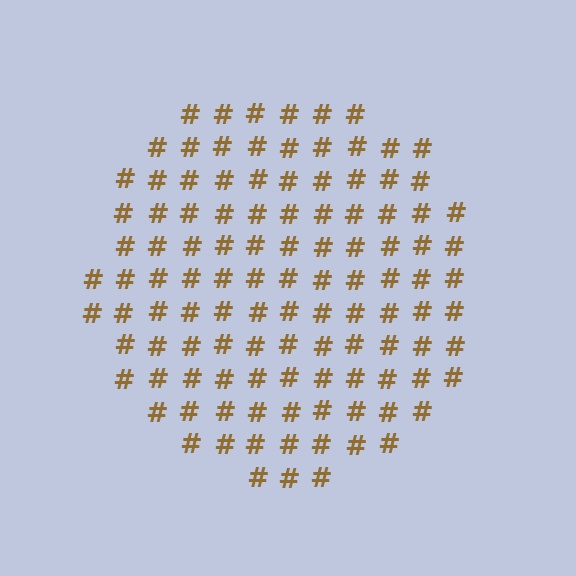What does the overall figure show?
The overall figure shows a circle.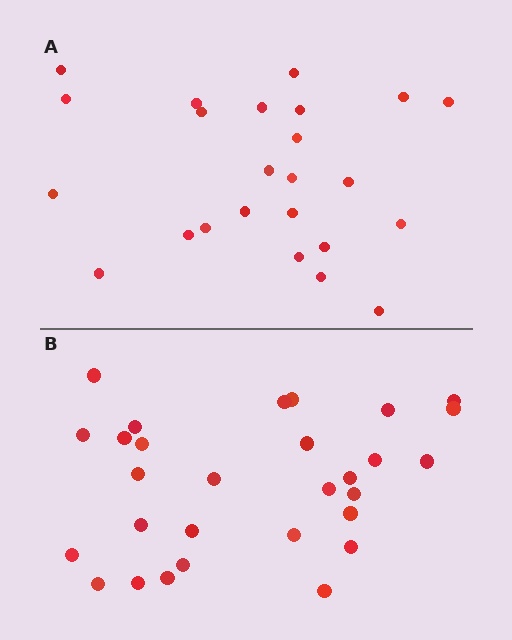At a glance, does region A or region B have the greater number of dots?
Region B (the bottom region) has more dots.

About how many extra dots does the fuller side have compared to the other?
Region B has about 5 more dots than region A.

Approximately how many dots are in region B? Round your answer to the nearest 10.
About 30 dots. (The exact count is 29, which rounds to 30.)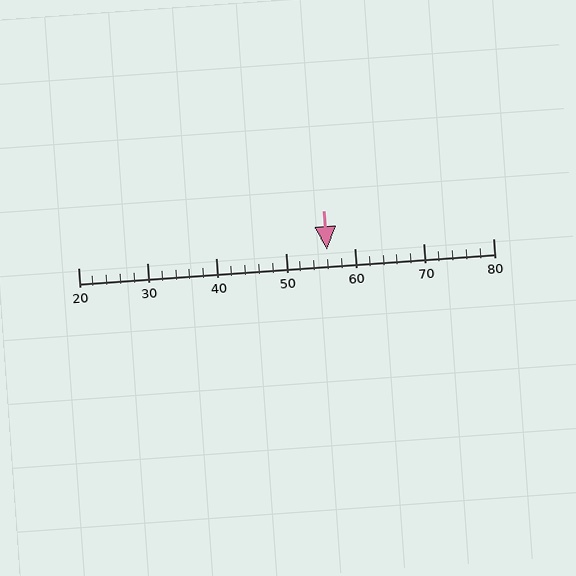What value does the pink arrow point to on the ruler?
The pink arrow points to approximately 56.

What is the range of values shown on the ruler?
The ruler shows values from 20 to 80.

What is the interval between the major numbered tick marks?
The major tick marks are spaced 10 units apart.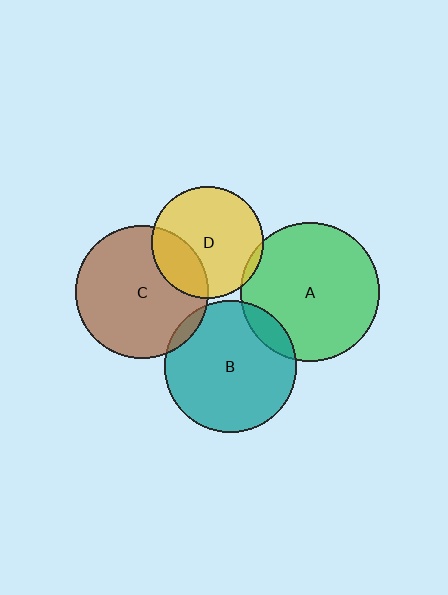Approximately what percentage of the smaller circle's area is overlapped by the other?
Approximately 10%.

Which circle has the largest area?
Circle A (green).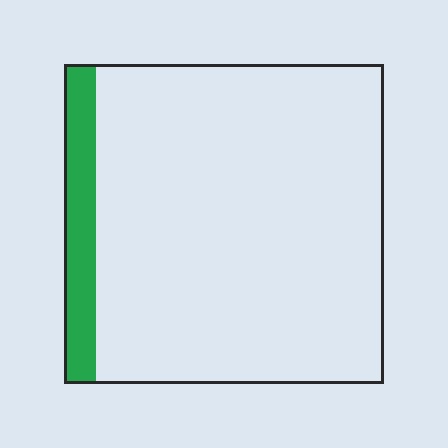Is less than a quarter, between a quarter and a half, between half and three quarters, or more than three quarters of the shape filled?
Less than a quarter.